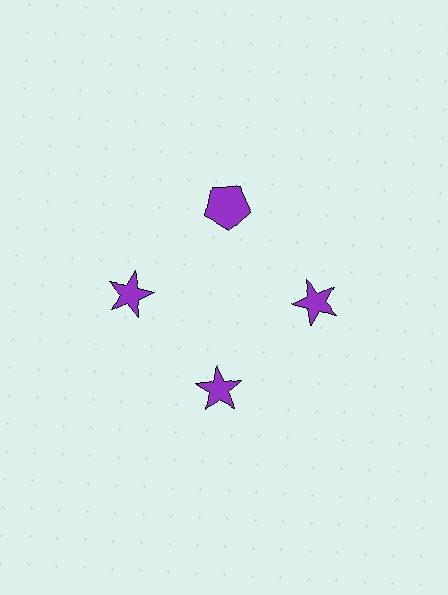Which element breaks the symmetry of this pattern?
The purple pentagon at roughly the 12 o'clock position breaks the symmetry. All other shapes are purple stars.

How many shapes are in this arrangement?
There are 4 shapes arranged in a ring pattern.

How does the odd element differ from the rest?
It has a different shape: pentagon instead of star.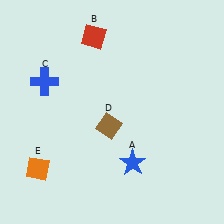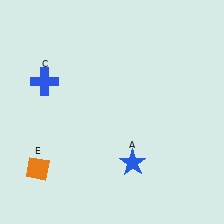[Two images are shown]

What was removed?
The brown diamond (D), the red diamond (B) were removed in Image 2.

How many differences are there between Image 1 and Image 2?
There are 2 differences between the two images.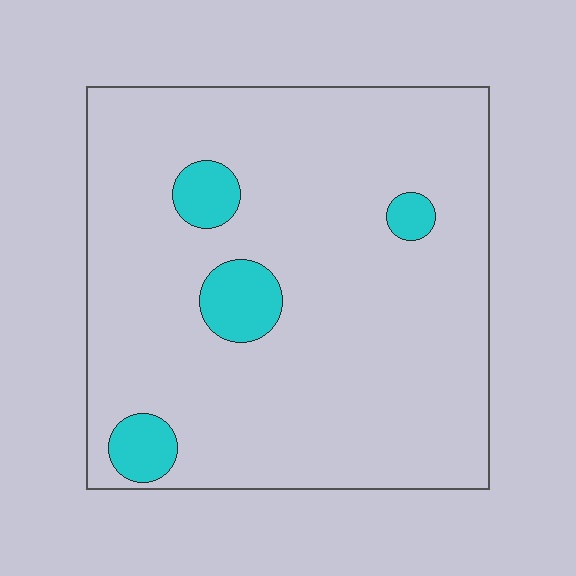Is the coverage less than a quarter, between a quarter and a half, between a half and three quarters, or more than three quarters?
Less than a quarter.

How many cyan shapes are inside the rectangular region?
4.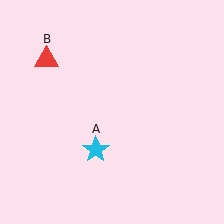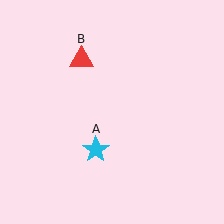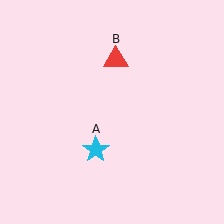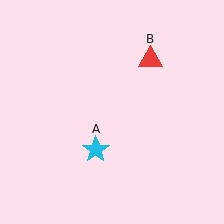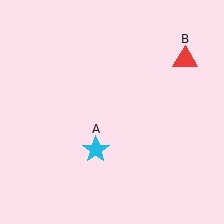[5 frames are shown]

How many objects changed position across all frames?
1 object changed position: red triangle (object B).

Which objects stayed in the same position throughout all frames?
Cyan star (object A) remained stationary.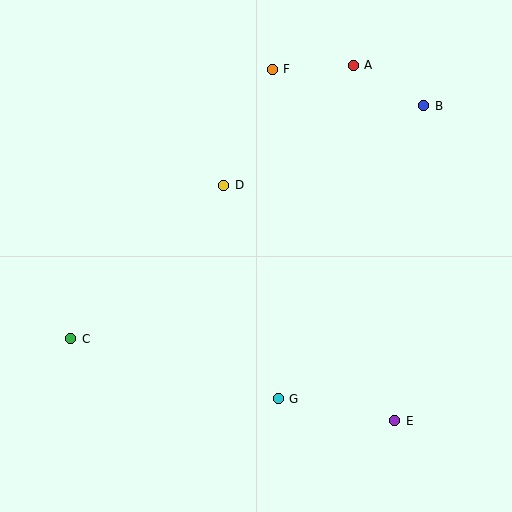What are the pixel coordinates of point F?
Point F is at (272, 69).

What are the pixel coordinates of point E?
Point E is at (395, 421).